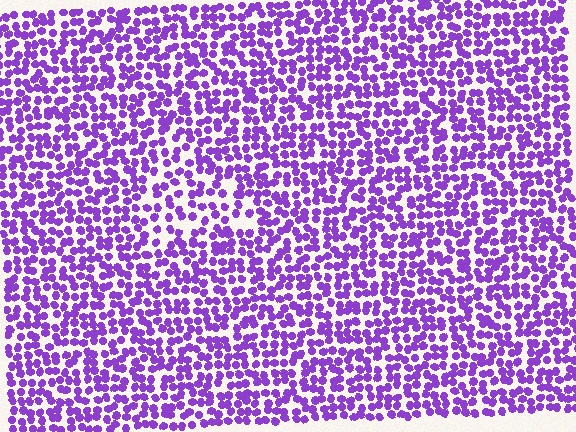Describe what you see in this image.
The image contains small purple elements arranged at two different densities. A triangle-shaped region is visible where the elements are less densely packed than the surrounding area.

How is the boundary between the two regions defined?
The boundary is defined by a change in element density (approximately 1.5x ratio). All elements are the same color, size, and shape.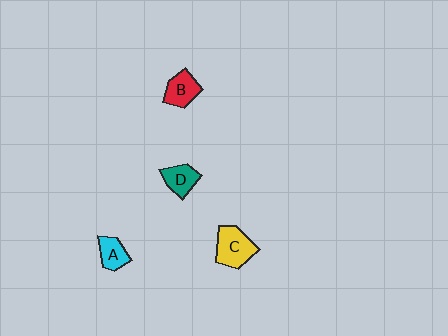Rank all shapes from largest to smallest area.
From largest to smallest: C (yellow), B (red), D (teal), A (cyan).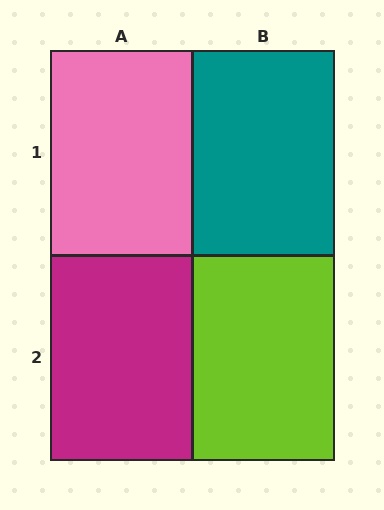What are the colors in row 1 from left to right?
Pink, teal.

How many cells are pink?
1 cell is pink.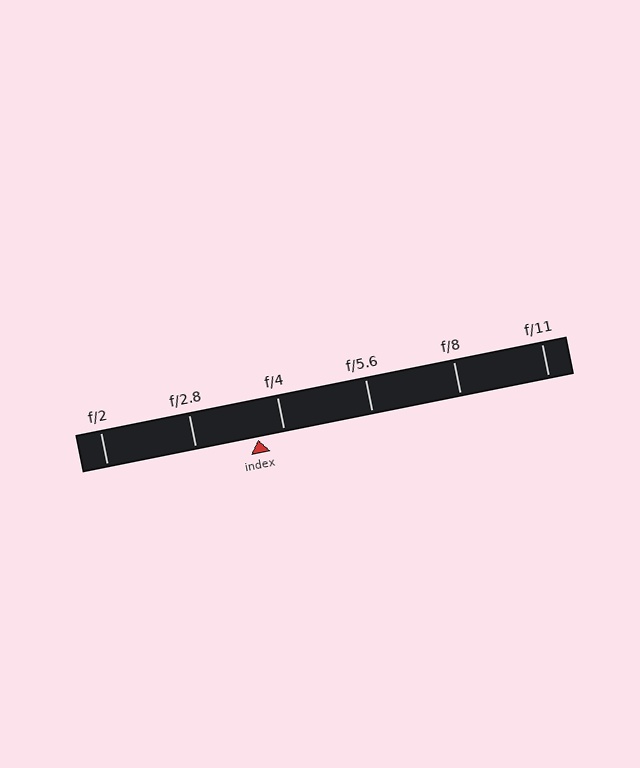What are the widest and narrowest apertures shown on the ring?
The widest aperture shown is f/2 and the narrowest is f/11.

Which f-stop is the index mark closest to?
The index mark is closest to f/4.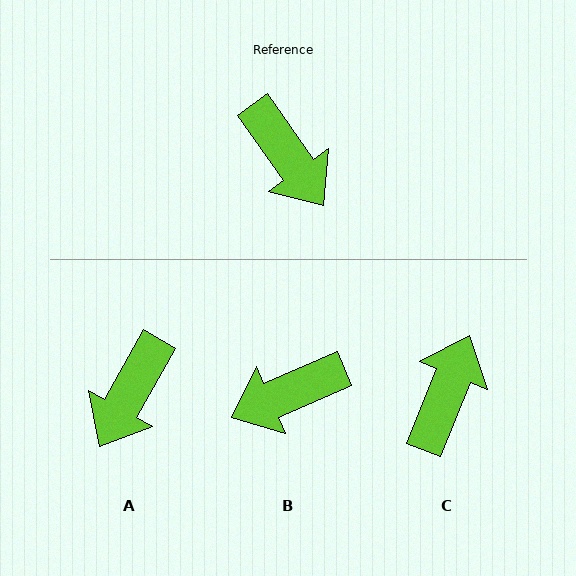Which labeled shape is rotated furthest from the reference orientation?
C, about 123 degrees away.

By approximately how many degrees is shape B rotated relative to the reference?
Approximately 102 degrees clockwise.